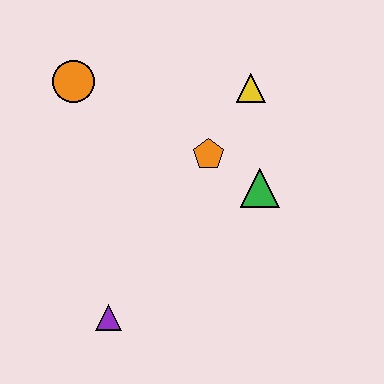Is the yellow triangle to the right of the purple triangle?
Yes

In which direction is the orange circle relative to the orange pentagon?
The orange circle is to the left of the orange pentagon.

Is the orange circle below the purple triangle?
No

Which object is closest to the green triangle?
The orange pentagon is closest to the green triangle.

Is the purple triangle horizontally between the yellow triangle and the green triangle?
No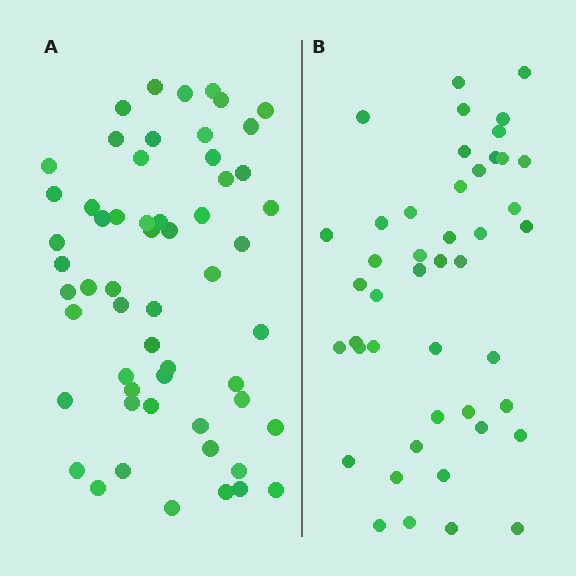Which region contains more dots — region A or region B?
Region A (the left region) has more dots.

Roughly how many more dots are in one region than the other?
Region A has roughly 12 or so more dots than region B.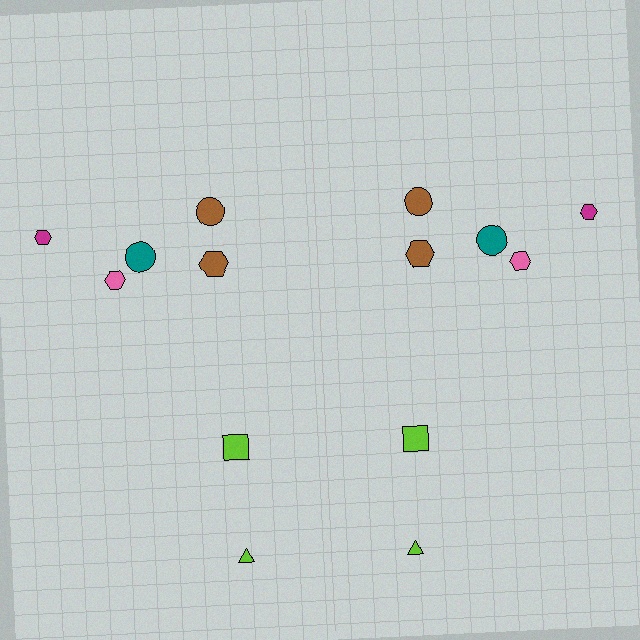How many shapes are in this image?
There are 14 shapes in this image.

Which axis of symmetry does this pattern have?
The pattern has a vertical axis of symmetry running through the center of the image.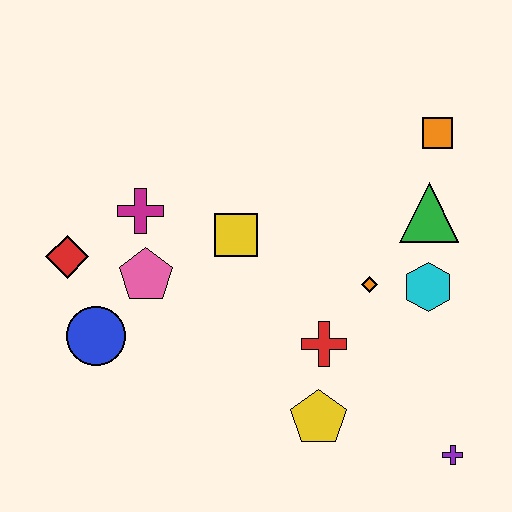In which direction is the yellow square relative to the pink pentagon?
The yellow square is to the right of the pink pentagon.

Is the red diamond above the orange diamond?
Yes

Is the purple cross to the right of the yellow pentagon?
Yes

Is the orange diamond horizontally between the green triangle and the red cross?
Yes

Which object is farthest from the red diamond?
The purple cross is farthest from the red diamond.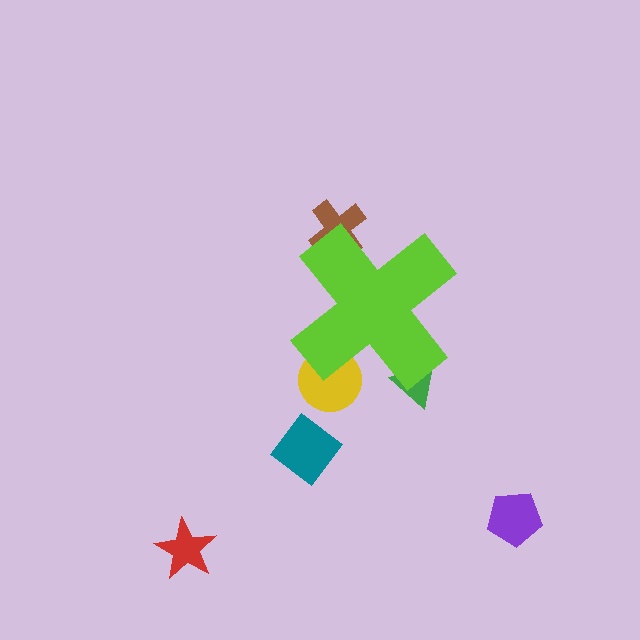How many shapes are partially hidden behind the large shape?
3 shapes are partially hidden.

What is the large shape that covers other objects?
A lime cross.